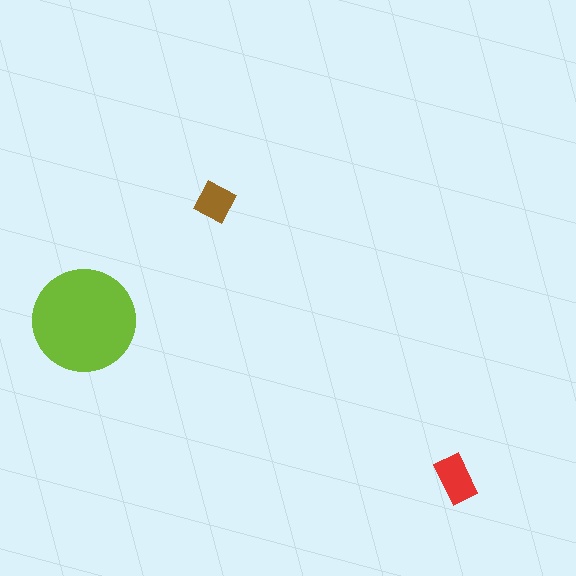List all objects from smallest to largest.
The brown square, the red rectangle, the lime circle.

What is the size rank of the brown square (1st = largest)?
3rd.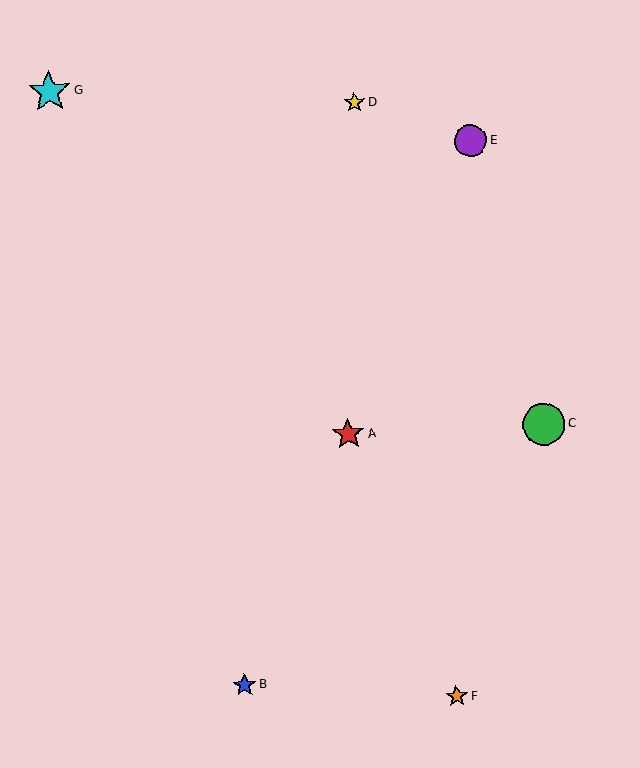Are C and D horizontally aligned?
No, C is at y≈424 and D is at y≈103.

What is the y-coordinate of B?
Object B is at y≈685.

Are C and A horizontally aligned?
Yes, both are at y≈424.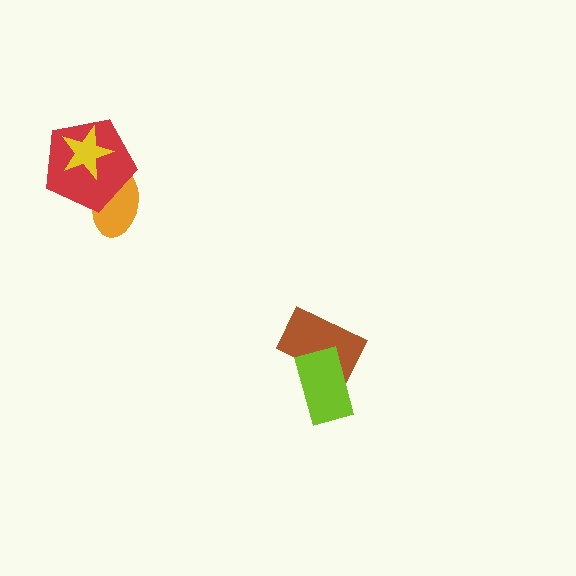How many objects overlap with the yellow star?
1 object overlaps with the yellow star.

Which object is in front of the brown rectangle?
The lime rectangle is in front of the brown rectangle.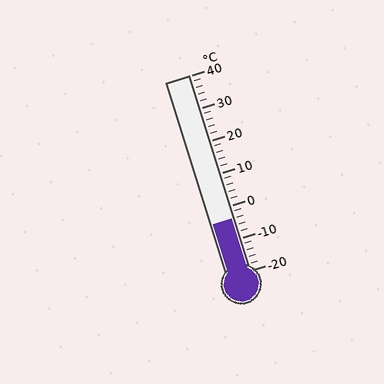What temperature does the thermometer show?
The thermometer shows approximately -4°C.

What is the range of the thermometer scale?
The thermometer scale ranges from -20°C to 40°C.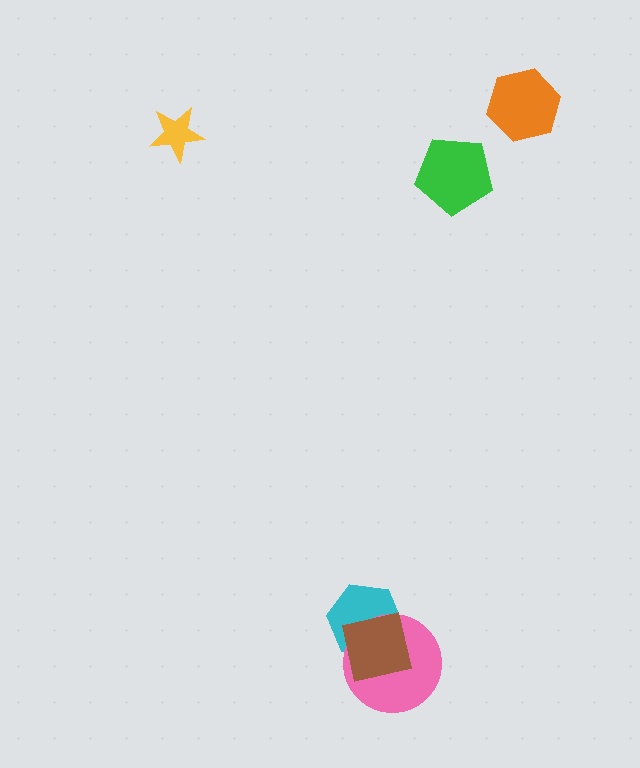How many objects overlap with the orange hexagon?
0 objects overlap with the orange hexagon.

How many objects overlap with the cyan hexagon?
2 objects overlap with the cyan hexagon.